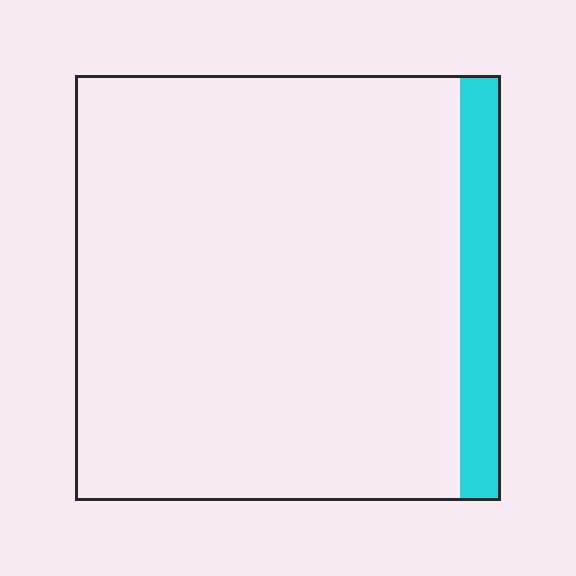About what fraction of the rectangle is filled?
About one tenth (1/10).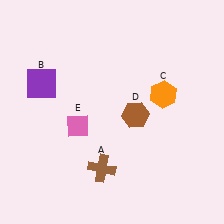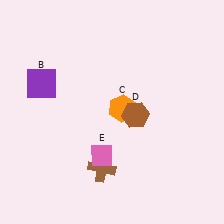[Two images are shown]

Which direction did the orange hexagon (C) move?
The orange hexagon (C) moved left.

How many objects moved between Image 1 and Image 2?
2 objects moved between the two images.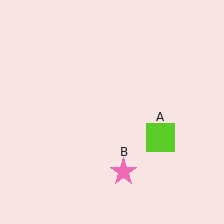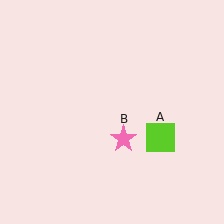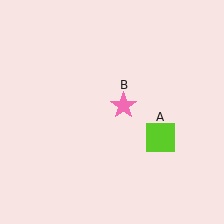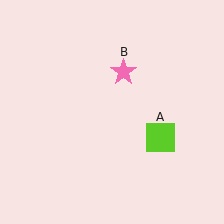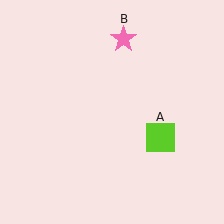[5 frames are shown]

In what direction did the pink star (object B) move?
The pink star (object B) moved up.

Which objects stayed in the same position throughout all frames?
Lime square (object A) remained stationary.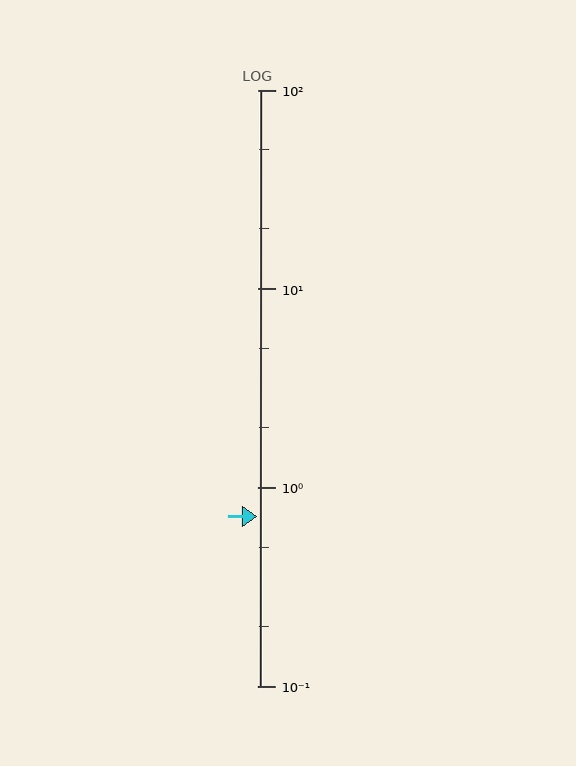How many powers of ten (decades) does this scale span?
The scale spans 3 decades, from 0.1 to 100.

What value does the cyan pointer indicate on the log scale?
The pointer indicates approximately 0.71.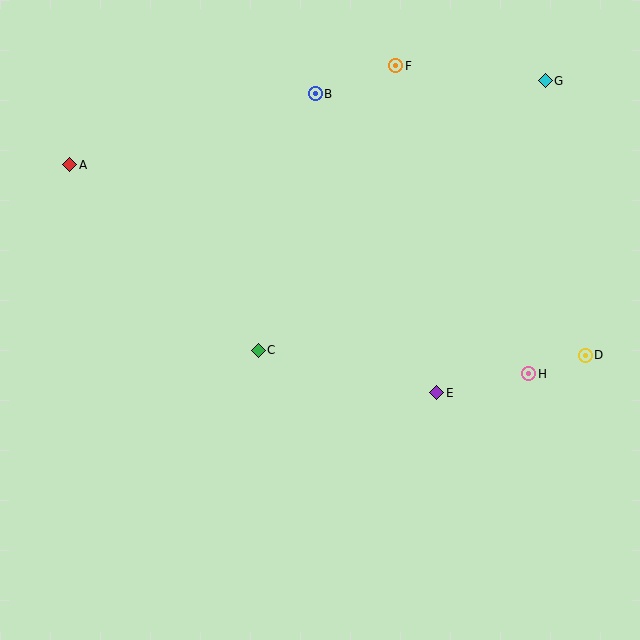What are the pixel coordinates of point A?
Point A is at (70, 165).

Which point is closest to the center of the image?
Point C at (258, 350) is closest to the center.